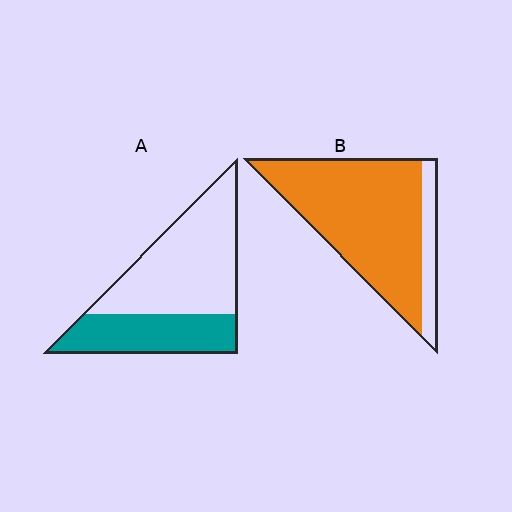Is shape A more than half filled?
No.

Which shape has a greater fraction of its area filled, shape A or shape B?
Shape B.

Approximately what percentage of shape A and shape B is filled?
A is approximately 35% and B is approximately 85%.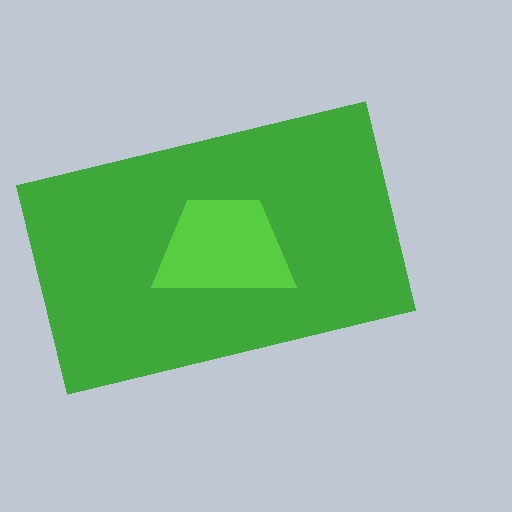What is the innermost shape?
The lime trapezoid.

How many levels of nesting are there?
2.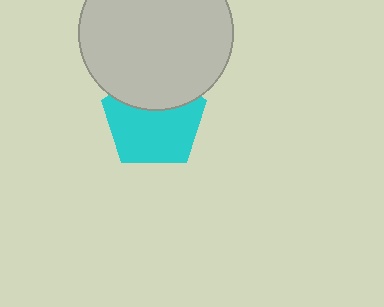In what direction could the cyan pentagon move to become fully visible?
The cyan pentagon could move down. That would shift it out from behind the light gray circle entirely.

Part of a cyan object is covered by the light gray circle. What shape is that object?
It is a pentagon.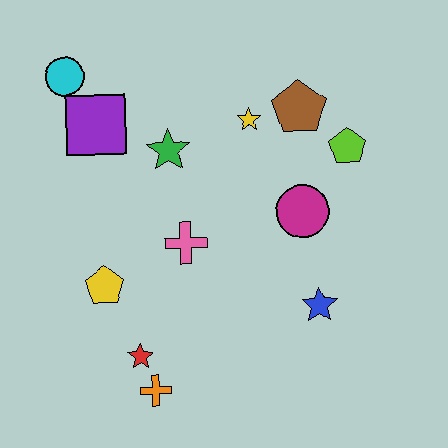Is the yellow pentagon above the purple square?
No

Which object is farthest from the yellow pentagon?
The lime pentagon is farthest from the yellow pentagon.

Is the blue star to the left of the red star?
No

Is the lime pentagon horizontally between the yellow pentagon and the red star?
No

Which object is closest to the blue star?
The magenta circle is closest to the blue star.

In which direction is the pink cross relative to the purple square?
The pink cross is below the purple square.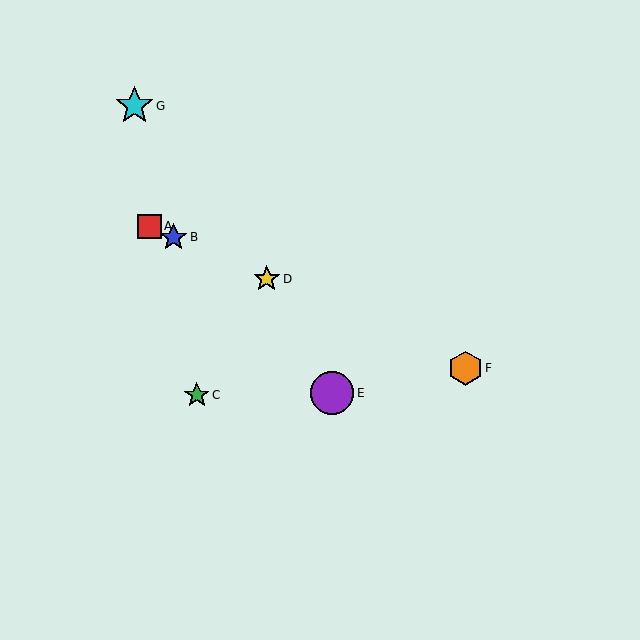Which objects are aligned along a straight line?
Objects A, B, D, F are aligned along a straight line.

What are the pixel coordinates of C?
Object C is at (197, 395).